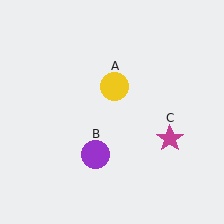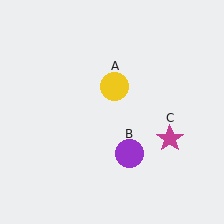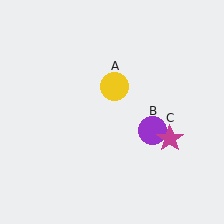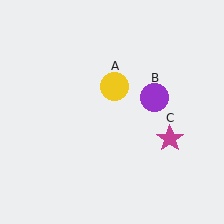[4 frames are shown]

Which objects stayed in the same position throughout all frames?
Yellow circle (object A) and magenta star (object C) remained stationary.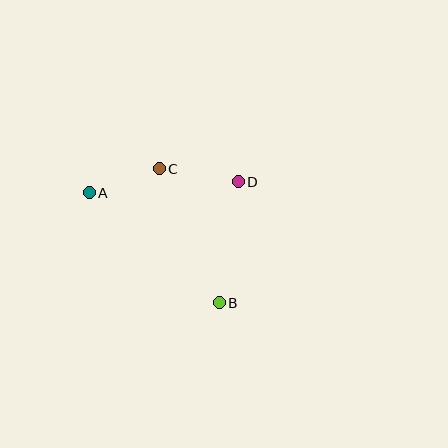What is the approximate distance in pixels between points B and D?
The distance between B and D is approximately 122 pixels.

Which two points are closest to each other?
Points A and C are closest to each other.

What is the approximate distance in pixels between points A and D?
The distance between A and D is approximately 149 pixels.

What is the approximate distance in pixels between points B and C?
The distance between B and C is approximately 147 pixels.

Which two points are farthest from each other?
Points A and B are farthest from each other.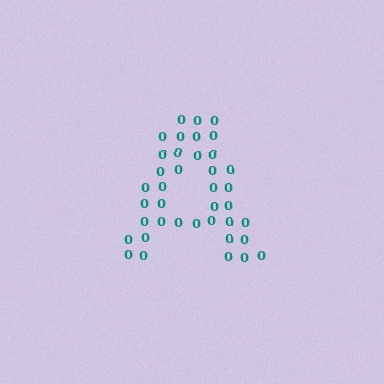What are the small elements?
The small elements are digit 0's.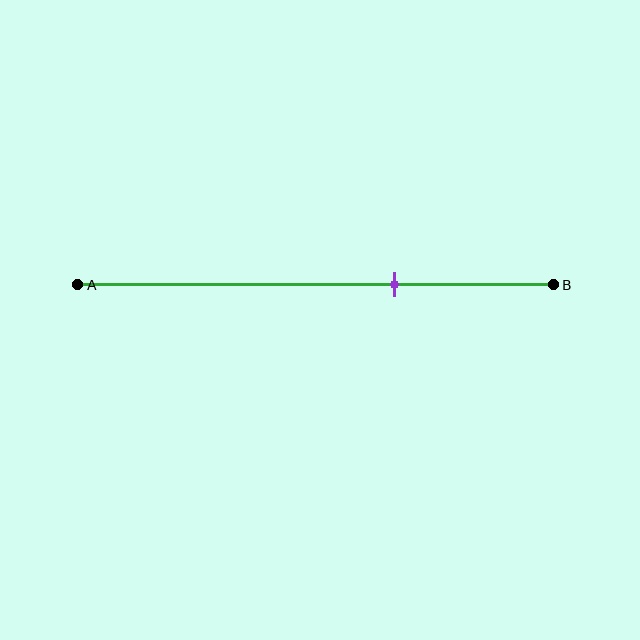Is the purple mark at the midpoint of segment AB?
No, the mark is at about 65% from A, not at the 50% midpoint.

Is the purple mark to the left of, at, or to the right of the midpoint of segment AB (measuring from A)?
The purple mark is to the right of the midpoint of segment AB.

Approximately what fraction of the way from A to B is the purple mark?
The purple mark is approximately 65% of the way from A to B.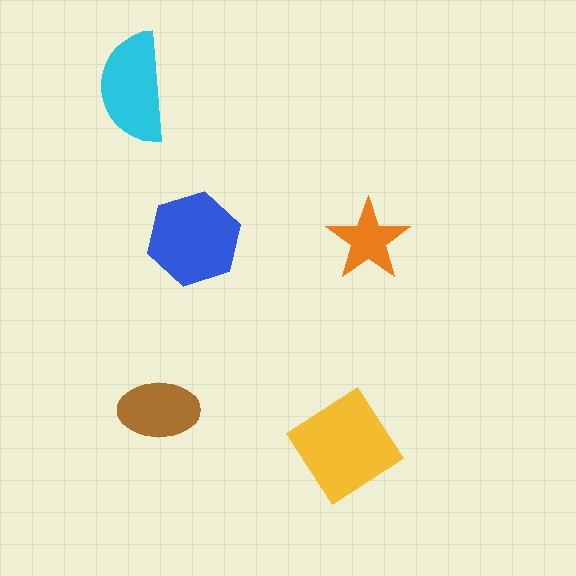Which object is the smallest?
The orange star.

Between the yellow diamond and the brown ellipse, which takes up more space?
The yellow diamond.